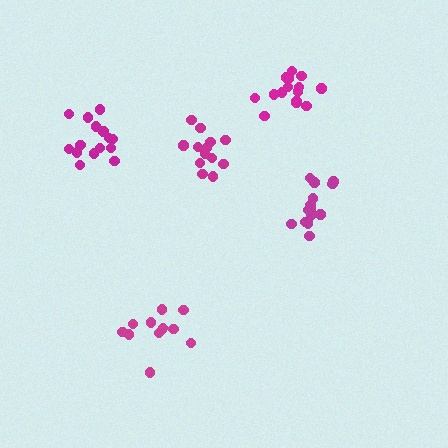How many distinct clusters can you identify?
There are 5 distinct clusters.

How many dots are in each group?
Group 1: 15 dots, Group 2: 14 dots, Group 3: 14 dots, Group 4: 12 dots, Group 5: 15 dots (70 total).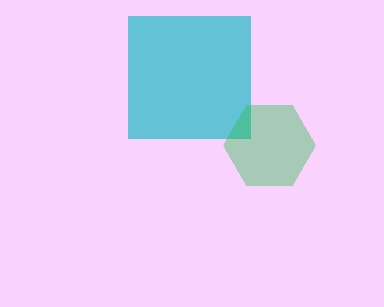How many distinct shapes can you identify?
There are 2 distinct shapes: a cyan square, a green hexagon.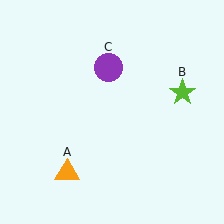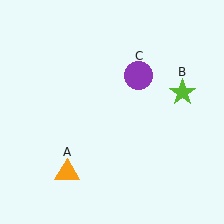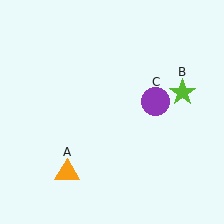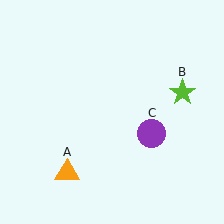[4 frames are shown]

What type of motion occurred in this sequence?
The purple circle (object C) rotated clockwise around the center of the scene.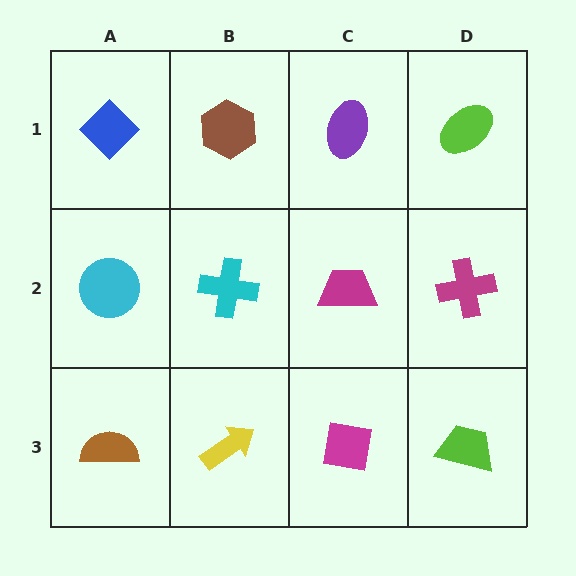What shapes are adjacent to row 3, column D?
A magenta cross (row 2, column D), a magenta square (row 3, column C).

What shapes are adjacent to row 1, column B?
A cyan cross (row 2, column B), a blue diamond (row 1, column A), a purple ellipse (row 1, column C).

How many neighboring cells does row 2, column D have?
3.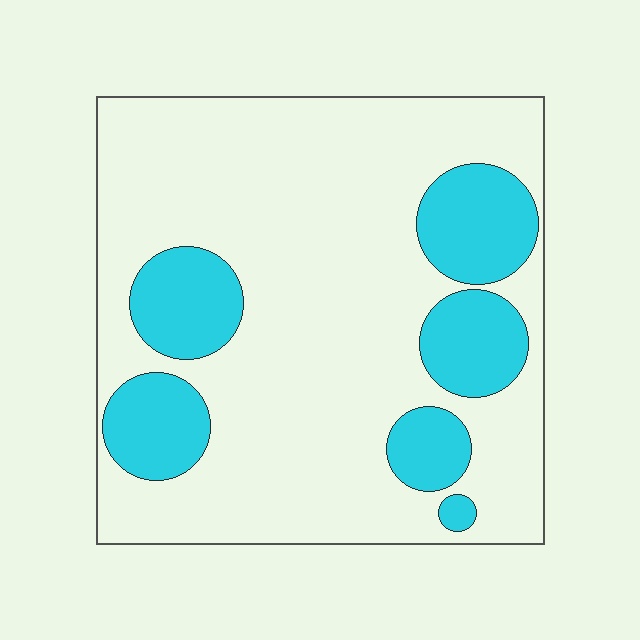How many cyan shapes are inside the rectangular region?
6.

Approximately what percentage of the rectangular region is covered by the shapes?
Approximately 25%.